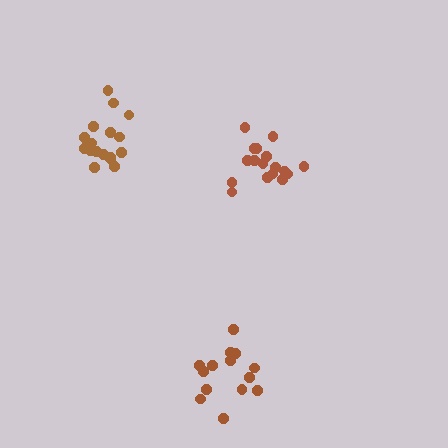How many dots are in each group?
Group 1: 17 dots, Group 2: 17 dots, Group 3: 14 dots (48 total).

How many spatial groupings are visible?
There are 3 spatial groupings.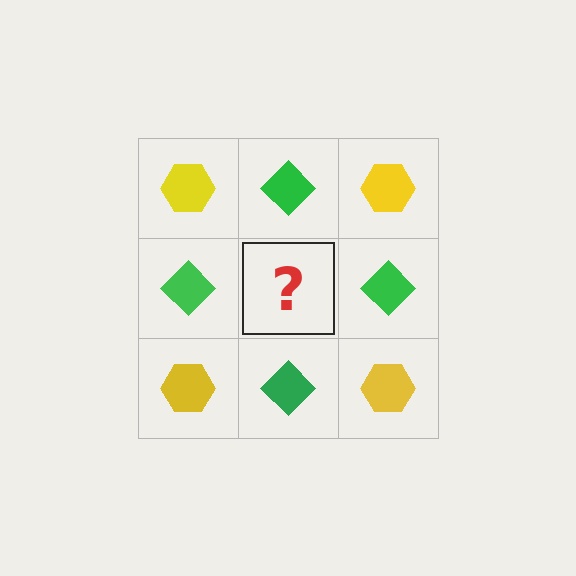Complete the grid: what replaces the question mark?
The question mark should be replaced with a yellow hexagon.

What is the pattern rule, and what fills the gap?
The rule is that it alternates yellow hexagon and green diamond in a checkerboard pattern. The gap should be filled with a yellow hexagon.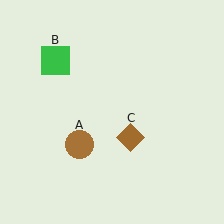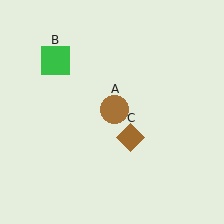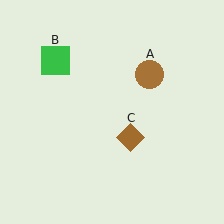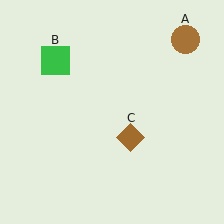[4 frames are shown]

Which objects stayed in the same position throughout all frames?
Green square (object B) and brown diamond (object C) remained stationary.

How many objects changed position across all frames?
1 object changed position: brown circle (object A).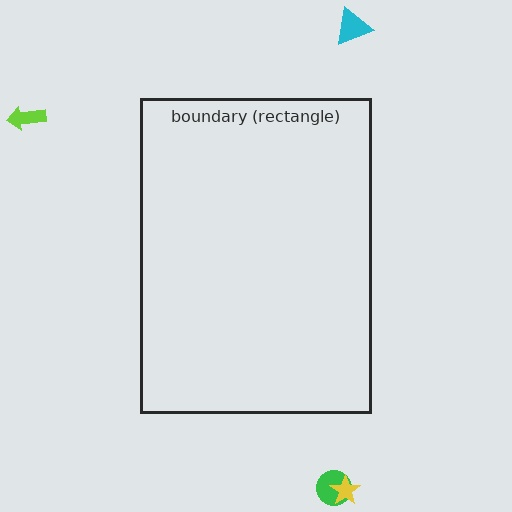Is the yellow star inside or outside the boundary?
Outside.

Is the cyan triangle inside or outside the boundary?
Outside.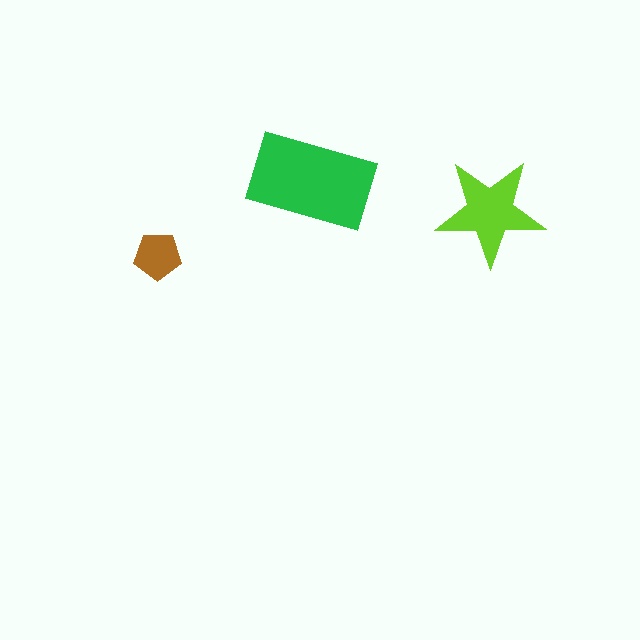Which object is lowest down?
The brown pentagon is bottommost.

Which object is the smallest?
The brown pentagon.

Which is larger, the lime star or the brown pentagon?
The lime star.